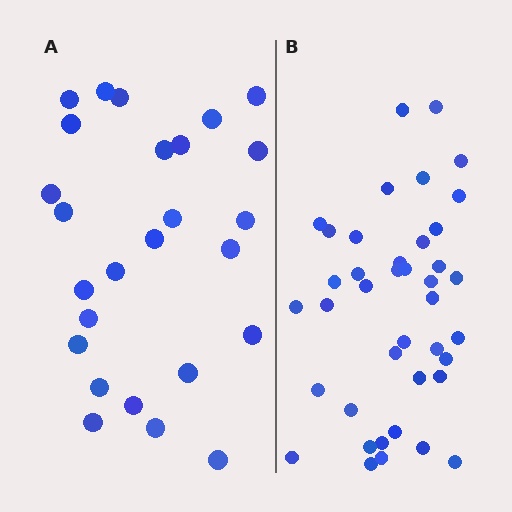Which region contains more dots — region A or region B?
Region B (the right region) has more dots.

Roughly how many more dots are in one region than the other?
Region B has approximately 15 more dots than region A.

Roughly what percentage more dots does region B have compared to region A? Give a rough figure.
About 55% more.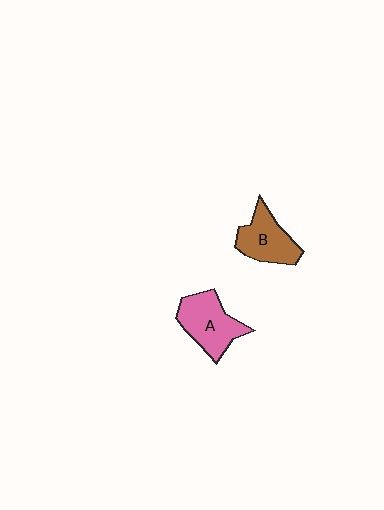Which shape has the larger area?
Shape A (pink).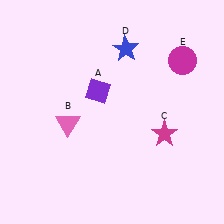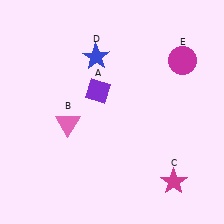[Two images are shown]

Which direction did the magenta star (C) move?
The magenta star (C) moved down.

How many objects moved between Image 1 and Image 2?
2 objects moved between the two images.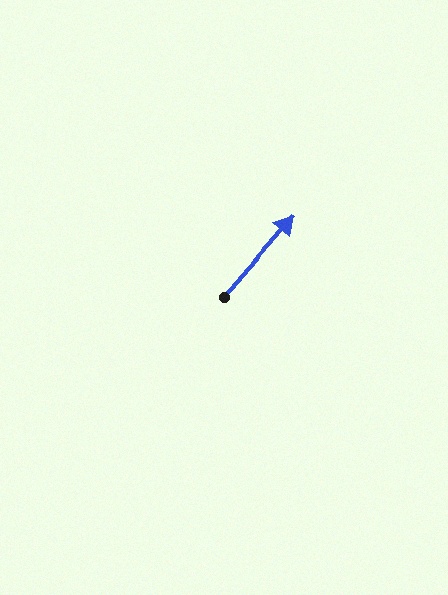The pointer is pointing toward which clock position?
Roughly 1 o'clock.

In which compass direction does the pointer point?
Northeast.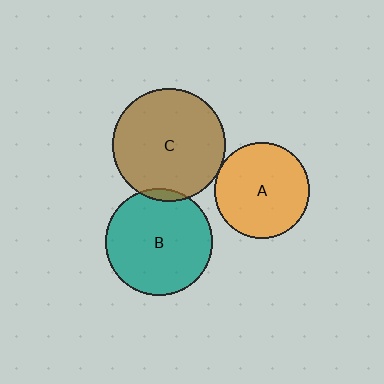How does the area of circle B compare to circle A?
Approximately 1.3 times.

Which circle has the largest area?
Circle C (brown).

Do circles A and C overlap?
Yes.